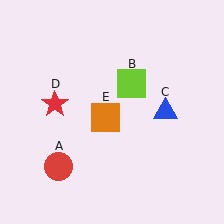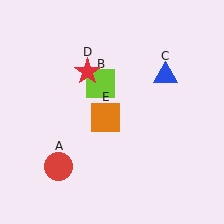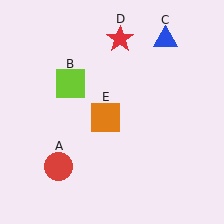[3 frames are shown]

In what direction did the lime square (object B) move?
The lime square (object B) moved left.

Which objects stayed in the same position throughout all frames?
Red circle (object A) and orange square (object E) remained stationary.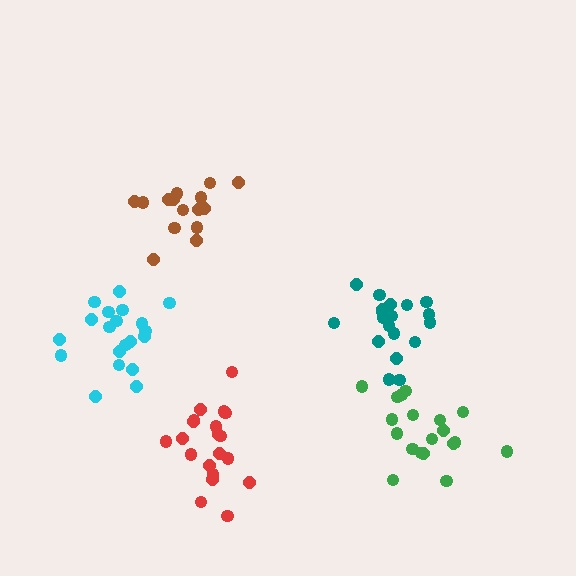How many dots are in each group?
Group 1: 19 dots, Group 2: 15 dots, Group 3: 20 dots, Group 4: 20 dots, Group 5: 19 dots (93 total).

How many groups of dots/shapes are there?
There are 5 groups.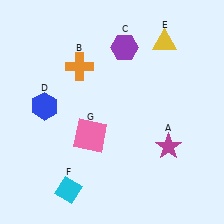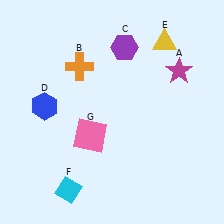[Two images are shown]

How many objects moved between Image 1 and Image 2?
1 object moved between the two images.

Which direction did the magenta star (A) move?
The magenta star (A) moved up.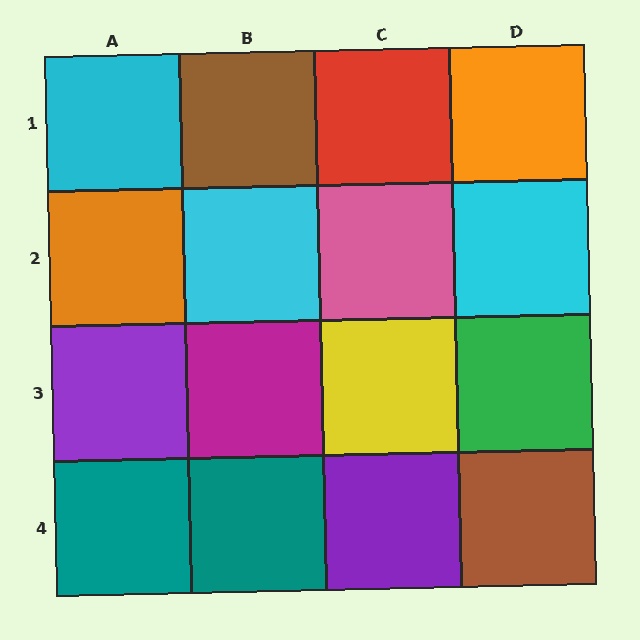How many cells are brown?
2 cells are brown.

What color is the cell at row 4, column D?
Brown.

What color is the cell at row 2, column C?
Pink.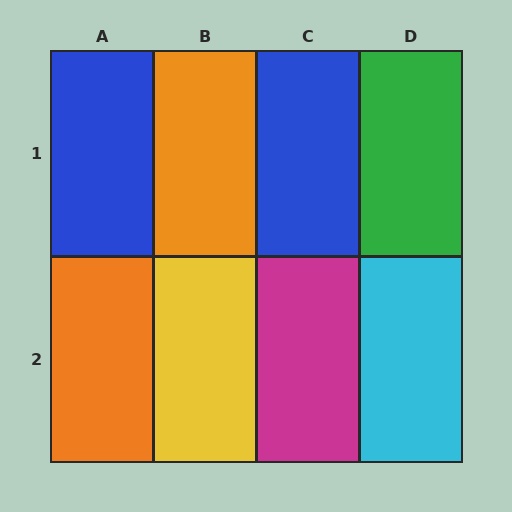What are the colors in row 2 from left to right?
Orange, yellow, magenta, cyan.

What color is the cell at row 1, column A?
Blue.